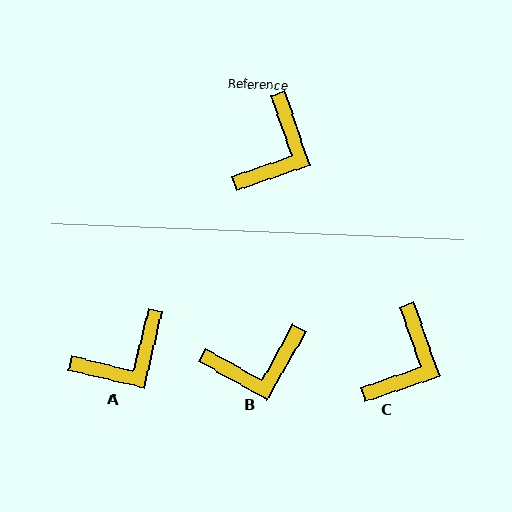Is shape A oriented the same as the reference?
No, it is off by about 32 degrees.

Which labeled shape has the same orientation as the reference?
C.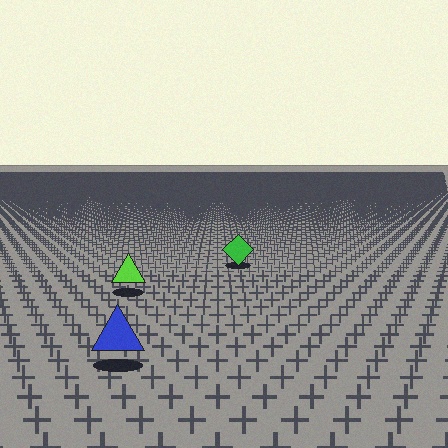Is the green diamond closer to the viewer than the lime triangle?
No. The lime triangle is closer — you can tell from the texture gradient: the ground texture is coarser near it.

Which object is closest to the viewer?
The blue triangle is closest. The texture marks near it are larger and more spread out.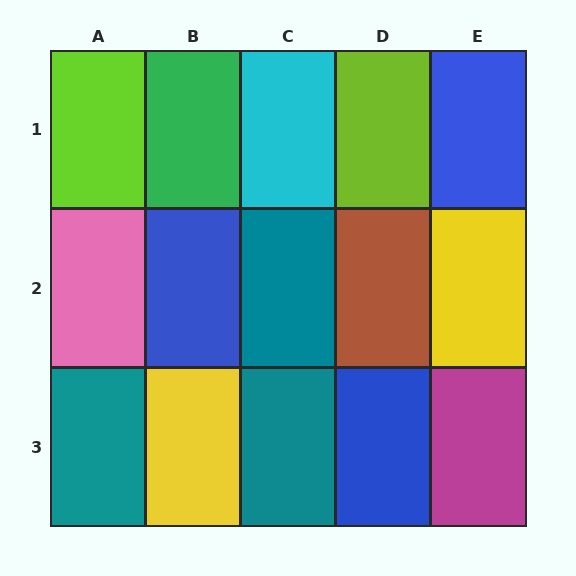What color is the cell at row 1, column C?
Cyan.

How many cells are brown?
1 cell is brown.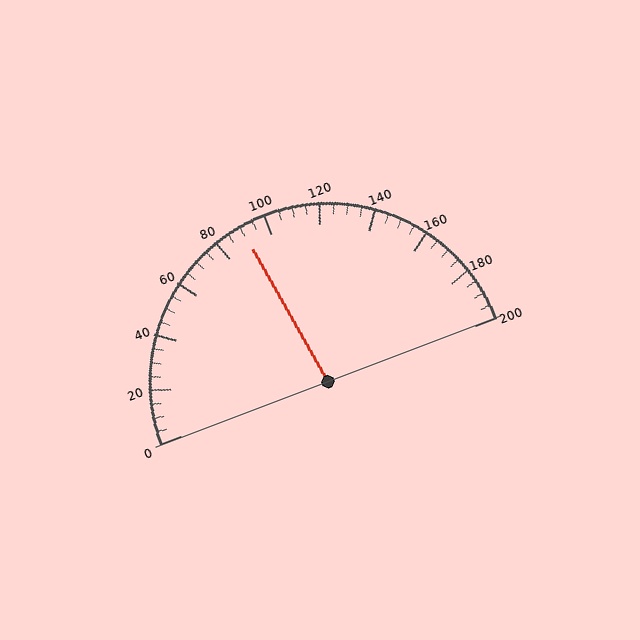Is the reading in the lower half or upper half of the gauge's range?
The reading is in the lower half of the range (0 to 200).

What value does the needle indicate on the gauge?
The needle indicates approximately 90.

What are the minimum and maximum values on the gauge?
The gauge ranges from 0 to 200.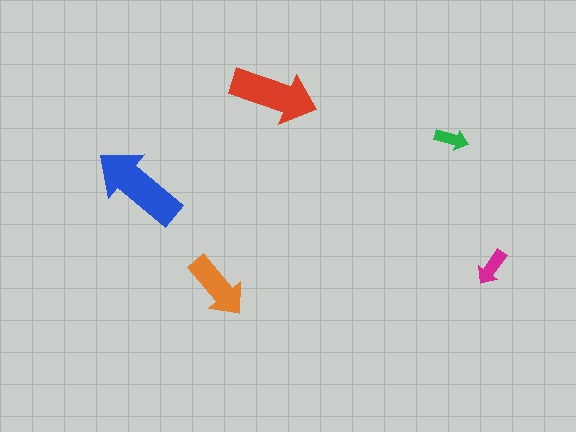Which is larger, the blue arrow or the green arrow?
The blue one.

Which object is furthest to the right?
The magenta arrow is rightmost.